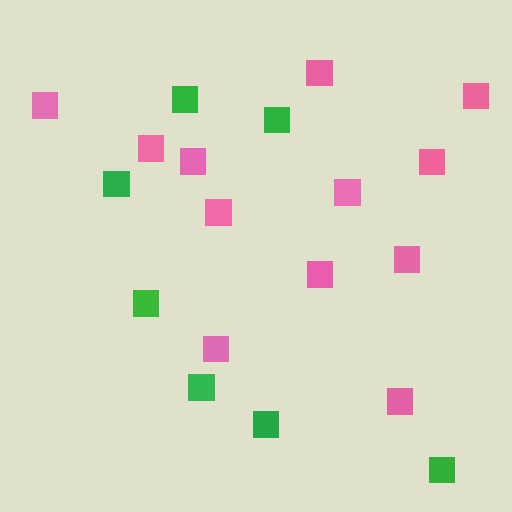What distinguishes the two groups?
There are 2 groups: one group of green squares (7) and one group of pink squares (12).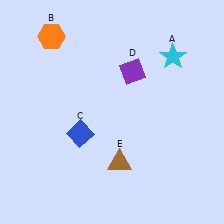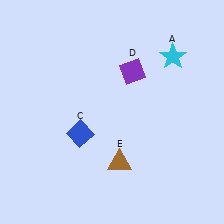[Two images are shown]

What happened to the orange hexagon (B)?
The orange hexagon (B) was removed in Image 2. It was in the top-left area of Image 1.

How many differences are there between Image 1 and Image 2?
There is 1 difference between the two images.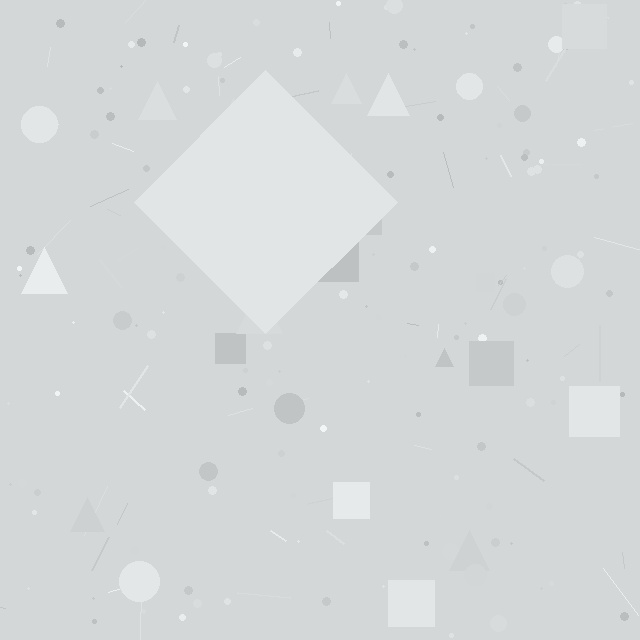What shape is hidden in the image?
A diamond is hidden in the image.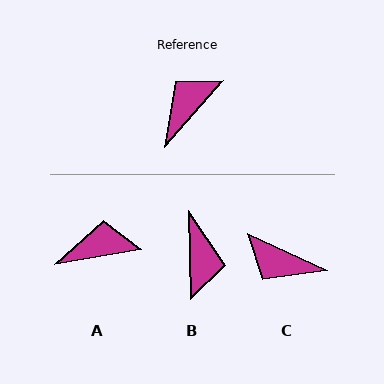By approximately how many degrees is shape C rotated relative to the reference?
Approximately 106 degrees counter-clockwise.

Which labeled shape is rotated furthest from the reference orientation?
B, about 137 degrees away.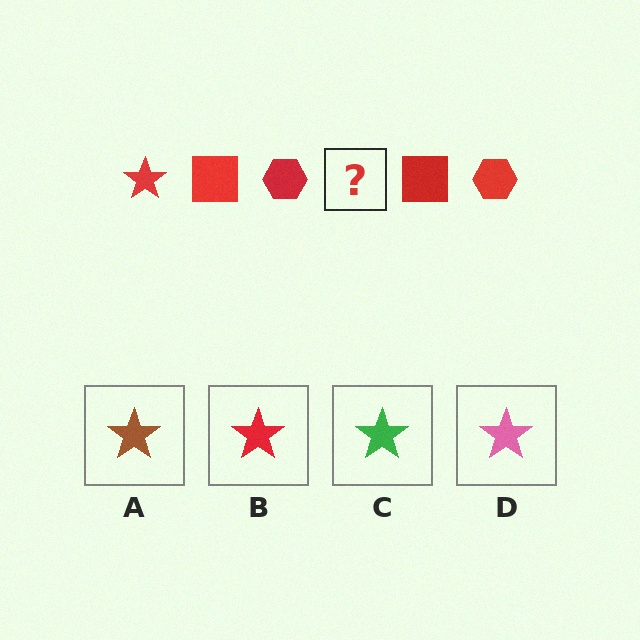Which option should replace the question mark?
Option B.